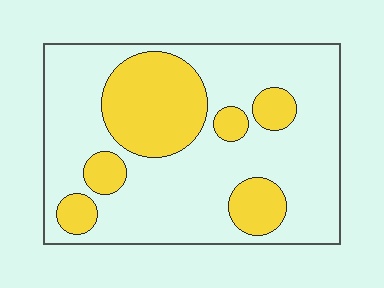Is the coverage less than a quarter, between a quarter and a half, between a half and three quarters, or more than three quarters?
Between a quarter and a half.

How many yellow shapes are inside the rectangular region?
6.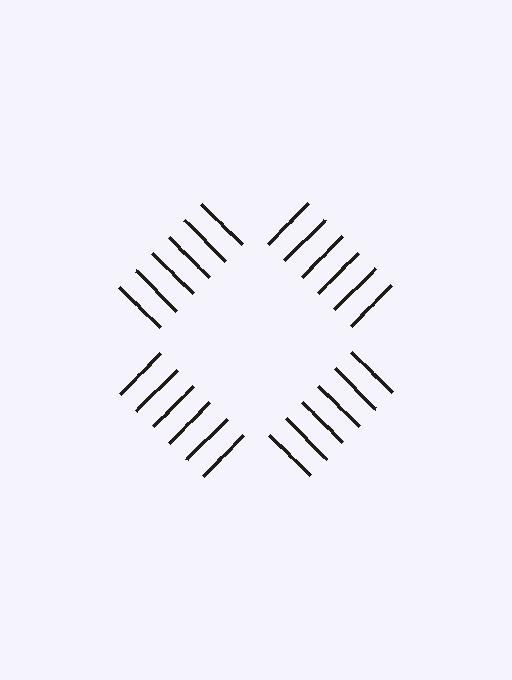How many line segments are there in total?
24 — 6 along each of the 4 edges.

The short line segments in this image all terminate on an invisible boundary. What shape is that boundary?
An illusory square — the line segments terminate on its edges but no continuous stroke is drawn.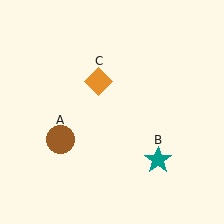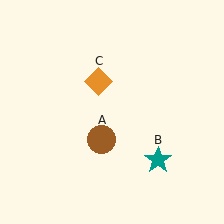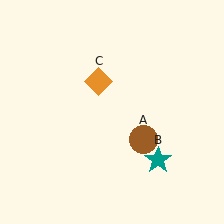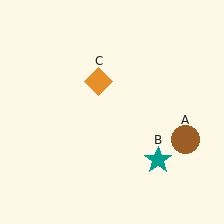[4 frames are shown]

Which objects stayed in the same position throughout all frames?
Teal star (object B) and orange diamond (object C) remained stationary.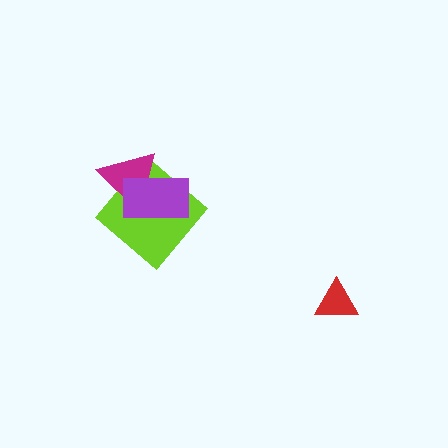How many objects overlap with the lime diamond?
2 objects overlap with the lime diamond.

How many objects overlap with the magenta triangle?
2 objects overlap with the magenta triangle.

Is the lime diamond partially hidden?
Yes, it is partially covered by another shape.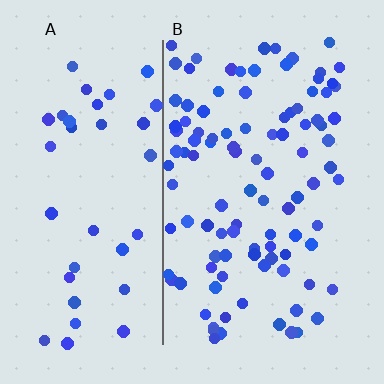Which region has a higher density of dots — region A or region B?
B (the right).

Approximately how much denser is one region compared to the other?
Approximately 2.6× — region B over region A.